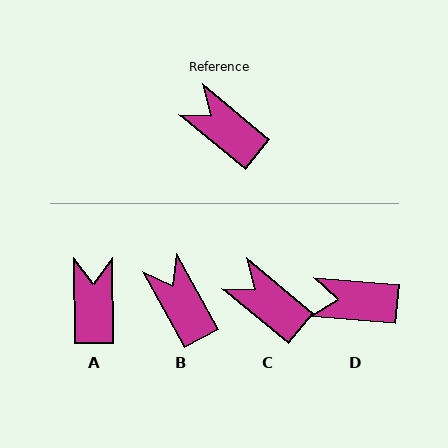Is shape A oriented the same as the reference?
No, it is off by about 50 degrees.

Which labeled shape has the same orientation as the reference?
C.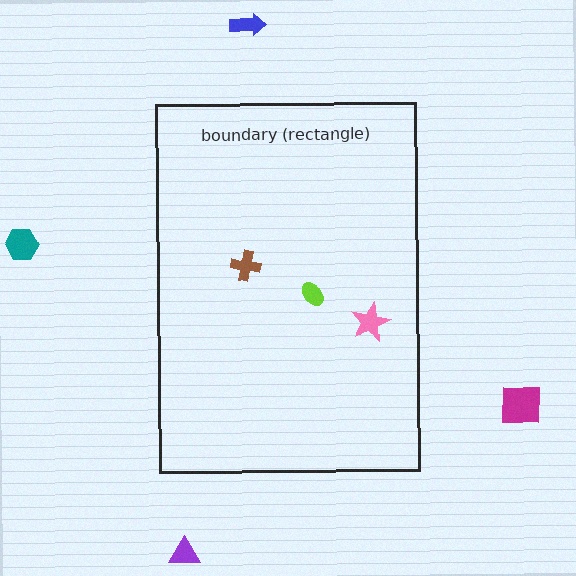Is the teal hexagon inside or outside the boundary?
Outside.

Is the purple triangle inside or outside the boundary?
Outside.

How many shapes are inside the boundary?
3 inside, 4 outside.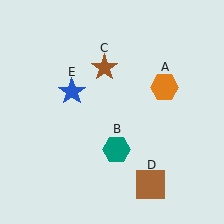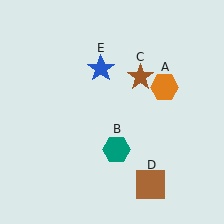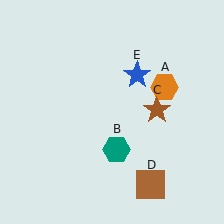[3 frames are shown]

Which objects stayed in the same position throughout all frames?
Orange hexagon (object A) and teal hexagon (object B) and brown square (object D) remained stationary.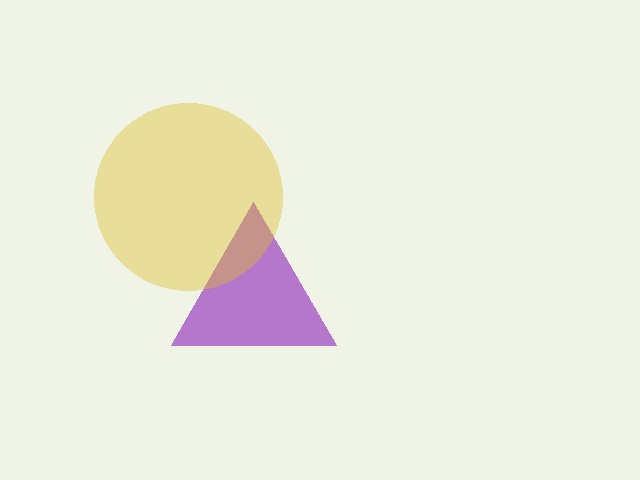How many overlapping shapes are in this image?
There are 2 overlapping shapes in the image.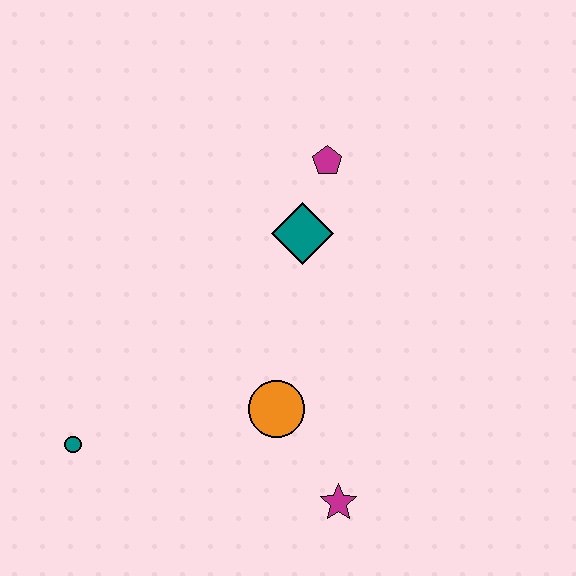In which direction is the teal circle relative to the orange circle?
The teal circle is to the left of the orange circle.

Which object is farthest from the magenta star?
The magenta pentagon is farthest from the magenta star.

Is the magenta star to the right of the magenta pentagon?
Yes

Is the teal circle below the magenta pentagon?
Yes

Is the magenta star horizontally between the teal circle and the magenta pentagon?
No